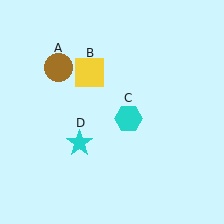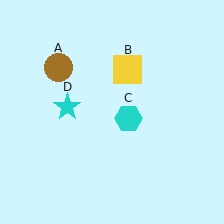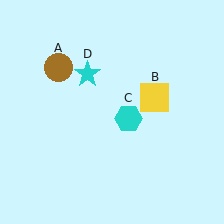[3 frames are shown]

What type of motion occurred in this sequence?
The yellow square (object B), cyan star (object D) rotated clockwise around the center of the scene.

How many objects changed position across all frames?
2 objects changed position: yellow square (object B), cyan star (object D).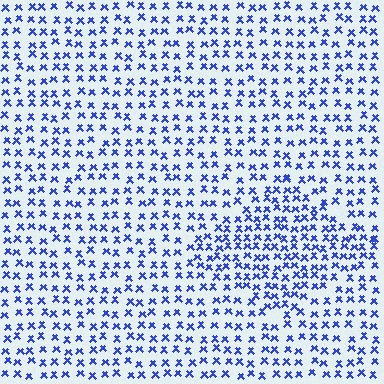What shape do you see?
I see a diamond.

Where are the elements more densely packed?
The elements are more densely packed inside the diamond boundary.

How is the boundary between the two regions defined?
The boundary is defined by a change in element density (approximately 1.6x ratio). All elements are the same color, size, and shape.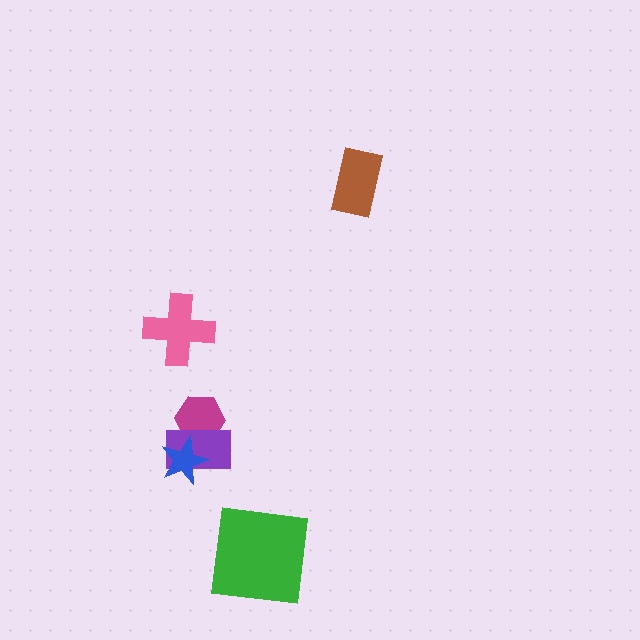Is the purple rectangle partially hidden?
Yes, it is partially covered by another shape.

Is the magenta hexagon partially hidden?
Yes, it is partially covered by another shape.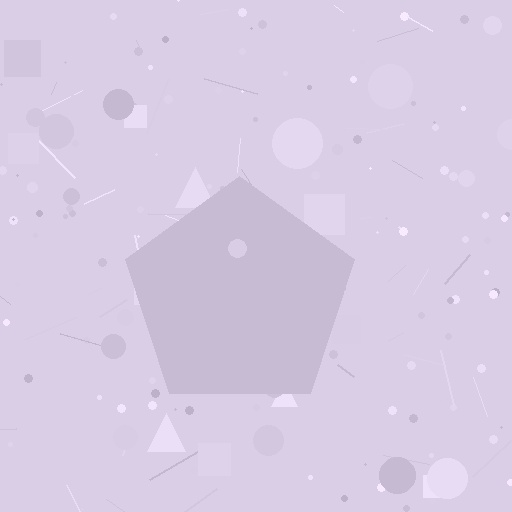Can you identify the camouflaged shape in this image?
The camouflaged shape is a pentagon.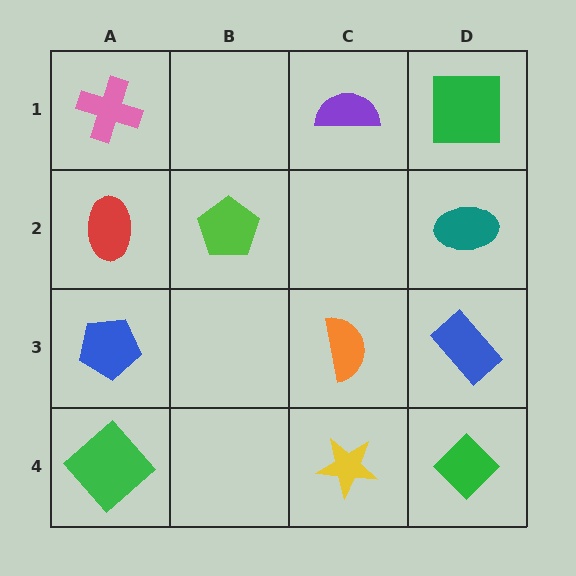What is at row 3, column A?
A blue pentagon.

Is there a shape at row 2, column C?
No, that cell is empty.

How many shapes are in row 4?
3 shapes.